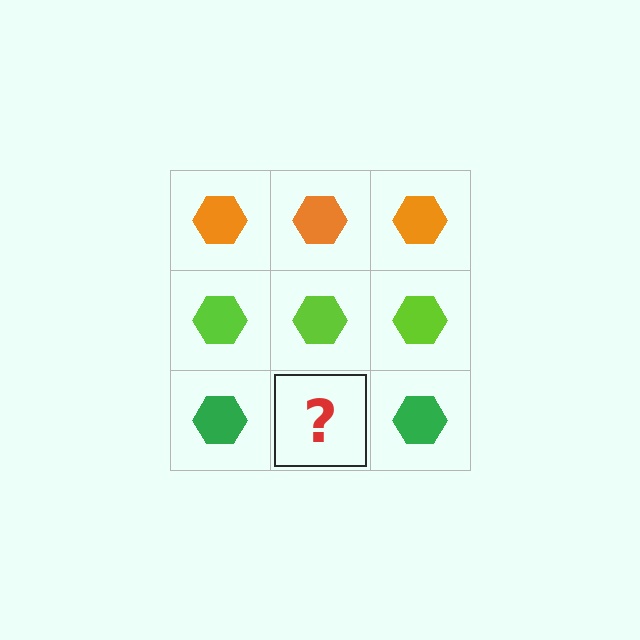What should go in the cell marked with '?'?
The missing cell should contain a green hexagon.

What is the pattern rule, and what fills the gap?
The rule is that each row has a consistent color. The gap should be filled with a green hexagon.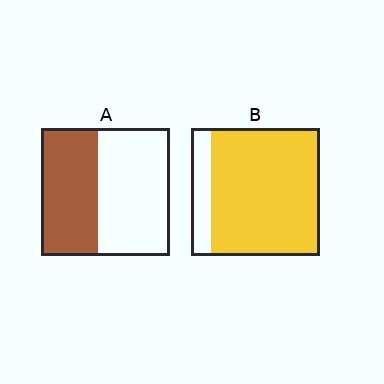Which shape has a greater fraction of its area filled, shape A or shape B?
Shape B.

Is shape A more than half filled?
No.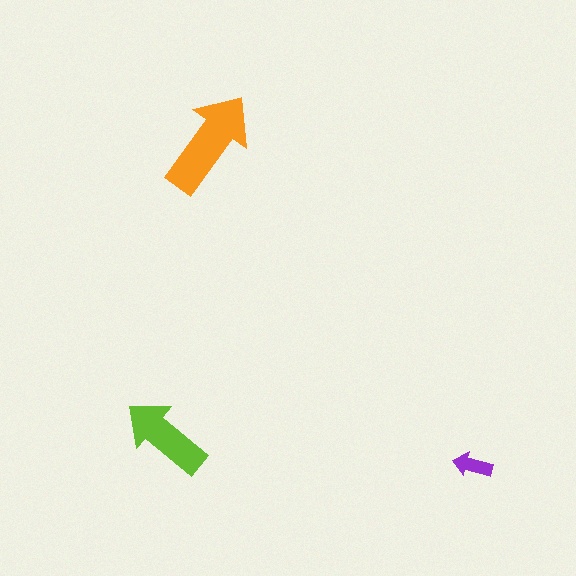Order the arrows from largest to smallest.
the orange one, the lime one, the purple one.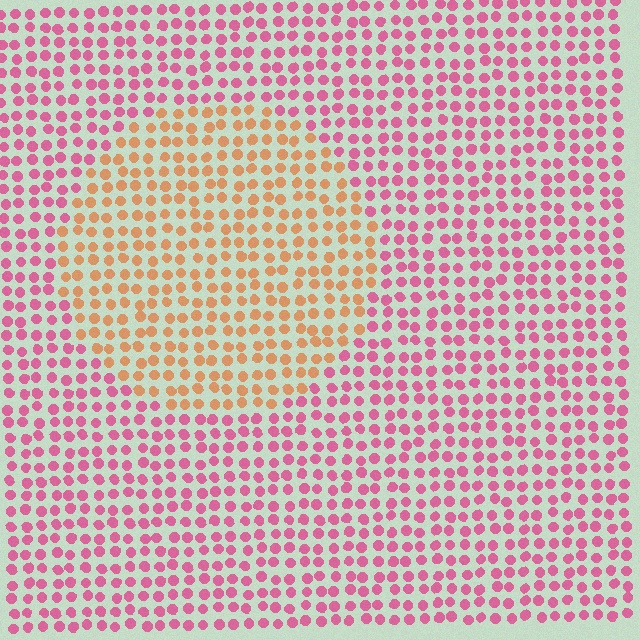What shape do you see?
I see a circle.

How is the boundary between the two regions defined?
The boundary is defined purely by a slight shift in hue (about 52 degrees). Spacing, size, and orientation are identical on both sides.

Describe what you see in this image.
The image is filled with small pink elements in a uniform arrangement. A circle-shaped region is visible where the elements are tinted to a slightly different hue, forming a subtle color boundary.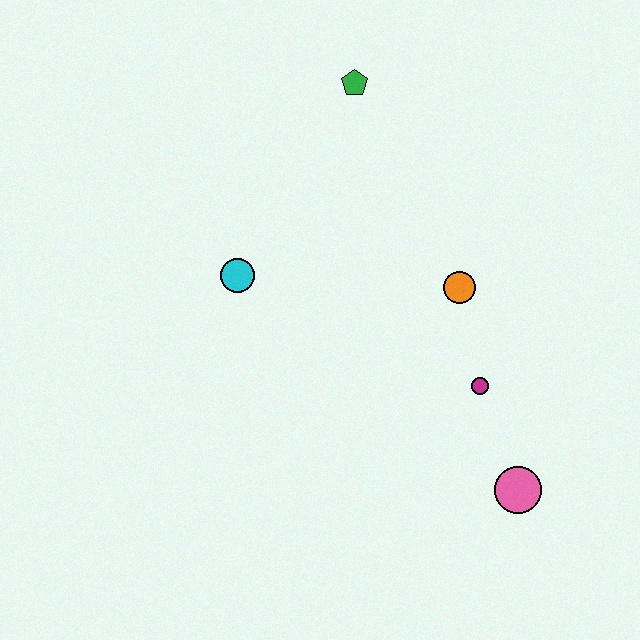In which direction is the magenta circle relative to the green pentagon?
The magenta circle is below the green pentagon.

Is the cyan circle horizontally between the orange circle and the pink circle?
No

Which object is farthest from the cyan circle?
The pink circle is farthest from the cyan circle.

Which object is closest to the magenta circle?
The orange circle is closest to the magenta circle.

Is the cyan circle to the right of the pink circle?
No